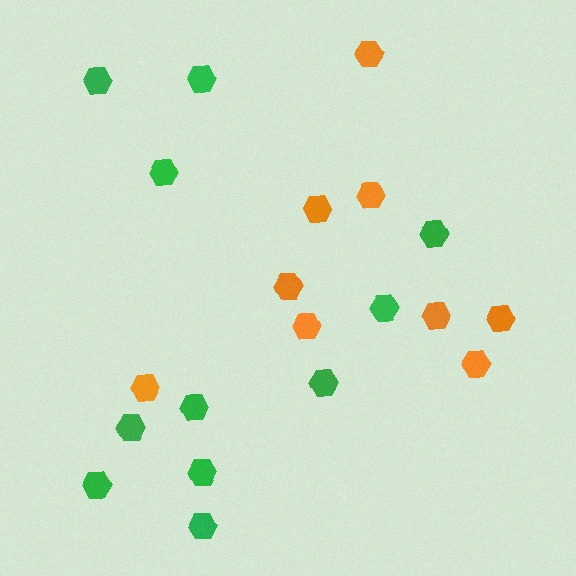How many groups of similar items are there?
There are 2 groups: one group of orange hexagons (9) and one group of green hexagons (11).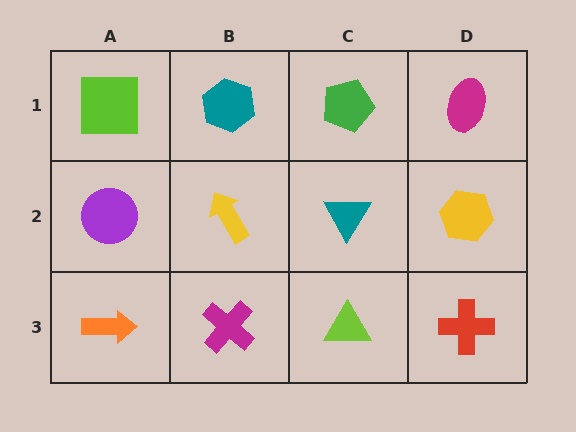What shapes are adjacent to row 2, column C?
A green pentagon (row 1, column C), a lime triangle (row 3, column C), a yellow arrow (row 2, column B), a yellow hexagon (row 2, column D).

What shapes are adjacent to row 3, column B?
A yellow arrow (row 2, column B), an orange arrow (row 3, column A), a lime triangle (row 3, column C).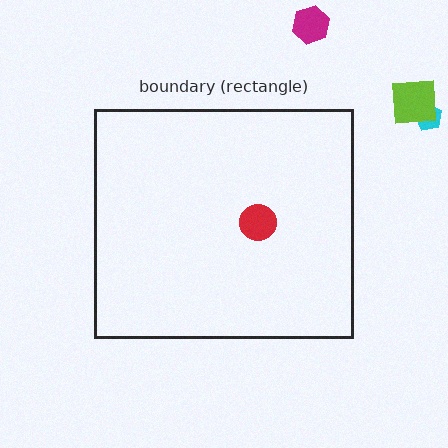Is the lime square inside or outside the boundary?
Outside.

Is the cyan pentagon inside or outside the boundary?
Outside.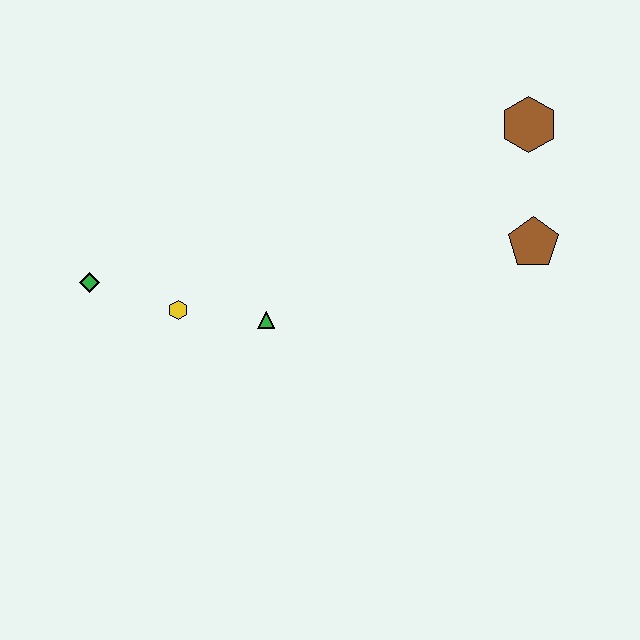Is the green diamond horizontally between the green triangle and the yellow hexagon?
No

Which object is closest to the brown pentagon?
The brown hexagon is closest to the brown pentagon.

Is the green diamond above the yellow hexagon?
Yes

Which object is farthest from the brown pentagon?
The green diamond is farthest from the brown pentagon.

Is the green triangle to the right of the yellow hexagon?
Yes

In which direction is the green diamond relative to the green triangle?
The green diamond is to the left of the green triangle.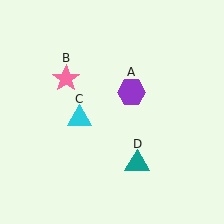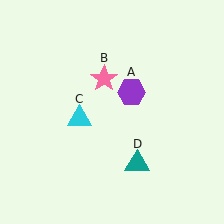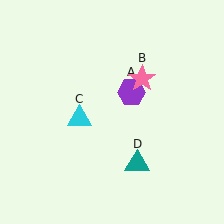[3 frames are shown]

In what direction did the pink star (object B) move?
The pink star (object B) moved right.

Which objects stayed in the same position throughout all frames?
Purple hexagon (object A) and cyan triangle (object C) and teal triangle (object D) remained stationary.